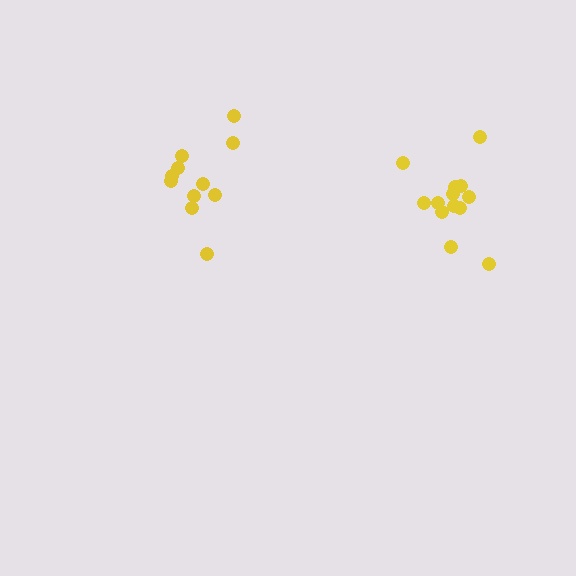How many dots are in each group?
Group 1: 11 dots, Group 2: 13 dots (24 total).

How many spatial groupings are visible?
There are 2 spatial groupings.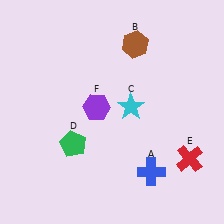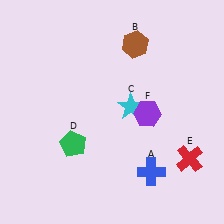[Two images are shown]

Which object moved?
The purple hexagon (F) moved right.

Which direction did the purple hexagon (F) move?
The purple hexagon (F) moved right.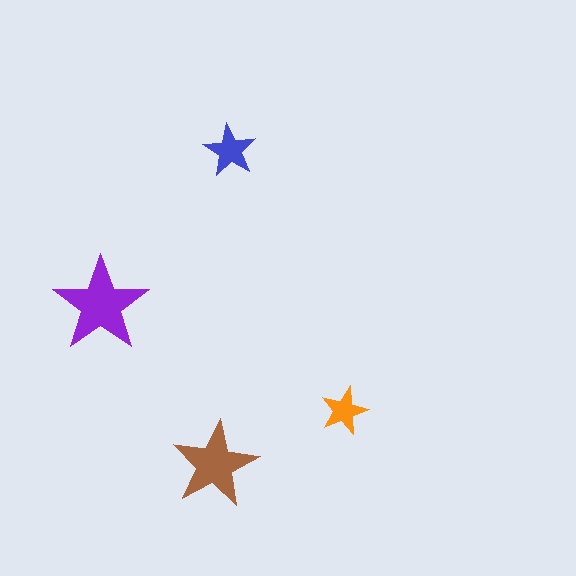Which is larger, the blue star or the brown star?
The brown one.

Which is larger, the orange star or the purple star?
The purple one.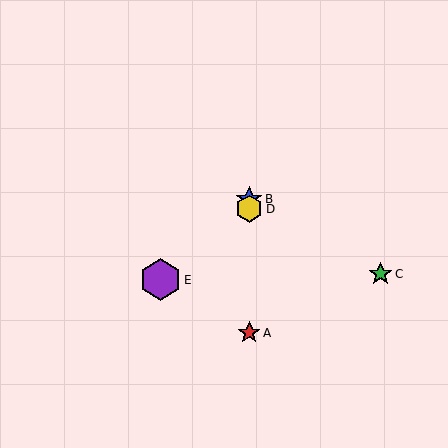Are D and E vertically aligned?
No, D is at x≈249 and E is at x≈160.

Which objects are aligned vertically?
Objects A, B, D are aligned vertically.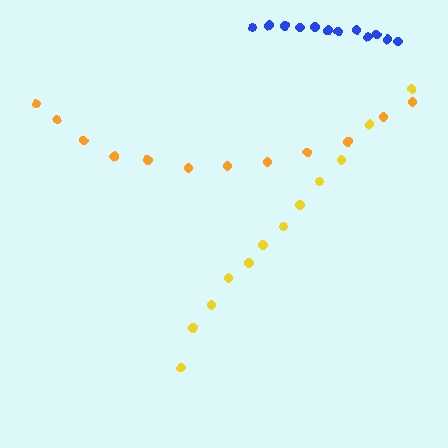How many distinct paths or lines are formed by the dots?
There are 3 distinct paths.